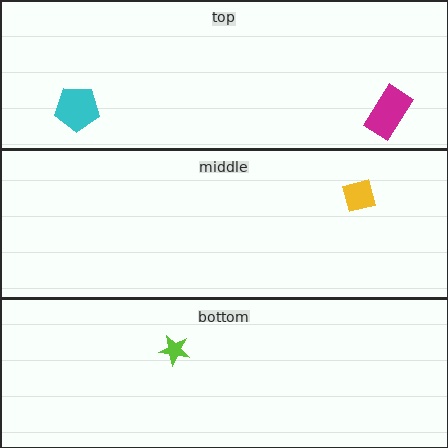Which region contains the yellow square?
The middle region.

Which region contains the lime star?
The bottom region.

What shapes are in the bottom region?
The lime star.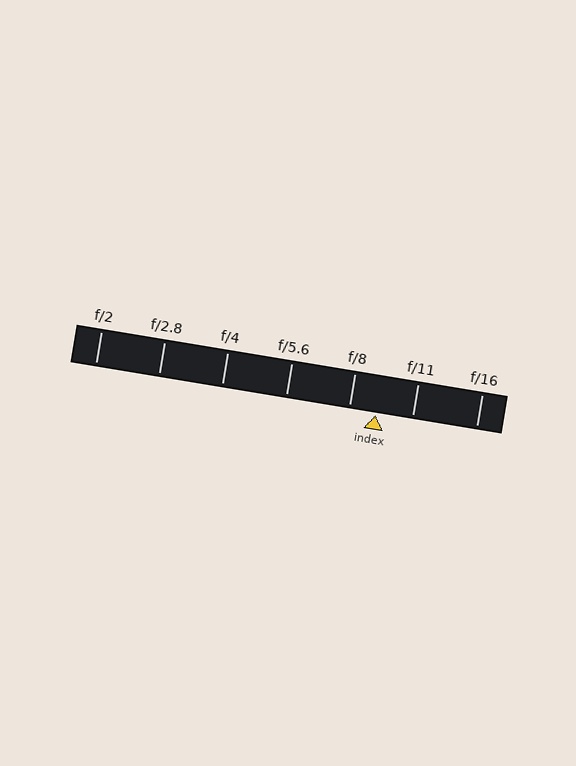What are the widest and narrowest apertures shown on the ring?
The widest aperture shown is f/2 and the narrowest is f/16.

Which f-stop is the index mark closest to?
The index mark is closest to f/8.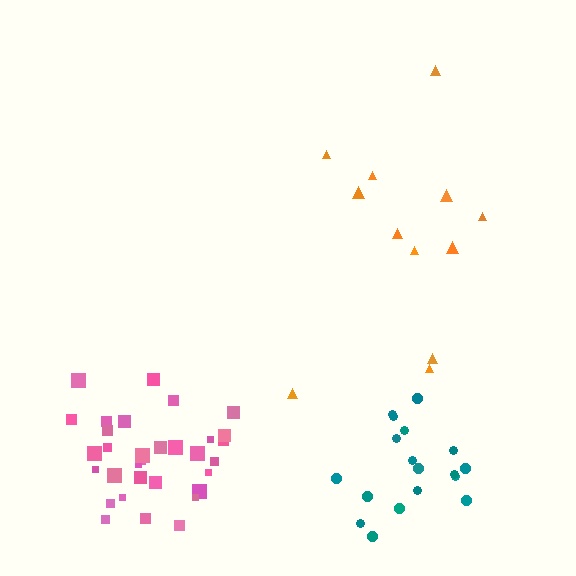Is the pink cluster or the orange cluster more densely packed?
Pink.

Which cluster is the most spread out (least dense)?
Orange.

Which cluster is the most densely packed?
Pink.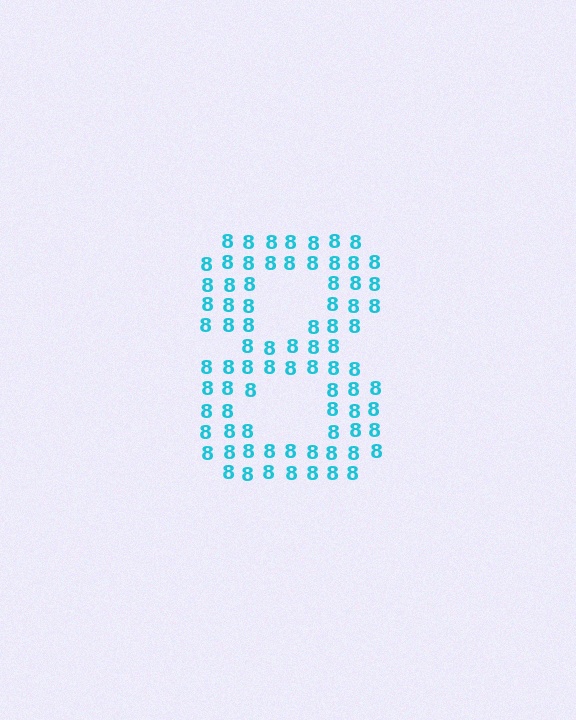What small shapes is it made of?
It is made of small digit 8's.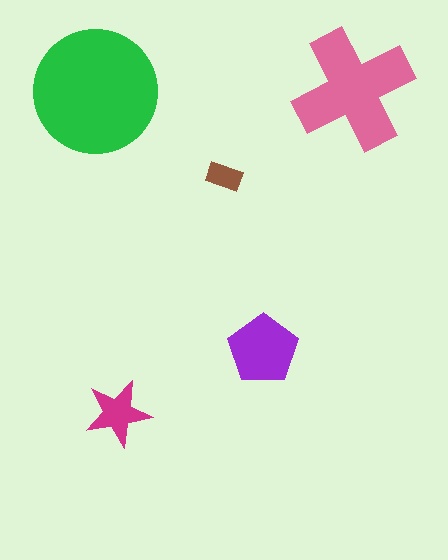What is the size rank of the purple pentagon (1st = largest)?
3rd.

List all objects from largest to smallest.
The green circle, the pink cross, the purple pentagon, the magenta star, the brown rectangle.